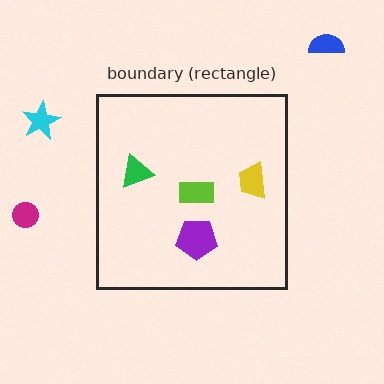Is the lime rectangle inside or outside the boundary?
Inside.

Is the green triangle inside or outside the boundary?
Inside.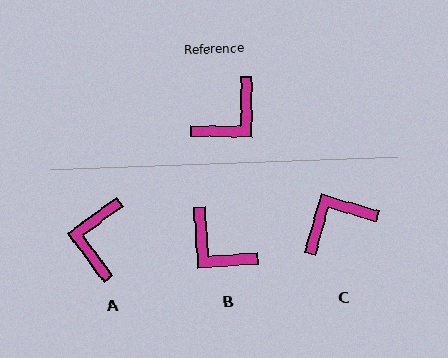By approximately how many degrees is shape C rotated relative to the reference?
Approximately 164 degrees counter-clockwise.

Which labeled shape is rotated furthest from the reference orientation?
C, about 164 degrees away.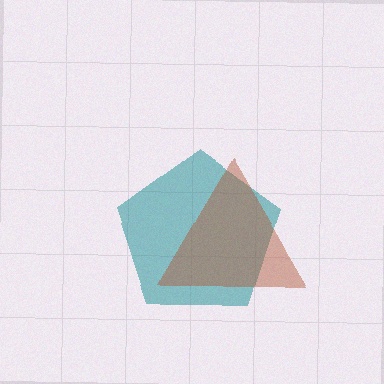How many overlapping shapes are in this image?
There are 2 overlapping shapes in the image.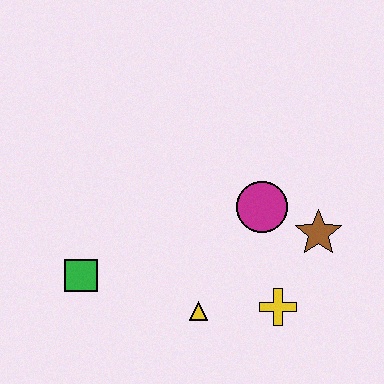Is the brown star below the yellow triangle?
No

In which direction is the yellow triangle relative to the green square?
The yellow triangle is to the right of the green square.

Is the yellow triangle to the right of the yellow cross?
No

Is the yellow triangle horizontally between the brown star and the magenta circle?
No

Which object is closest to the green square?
The yellow triangle is closest to the green square.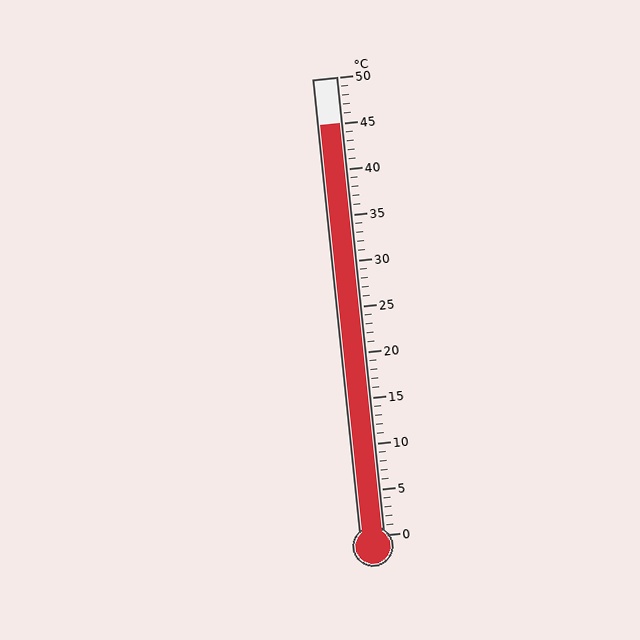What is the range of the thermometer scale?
The thermometer scale ranges from 0°C to 50°C.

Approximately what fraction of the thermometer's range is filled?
The thermometer is filled to approximately 90% of its range.